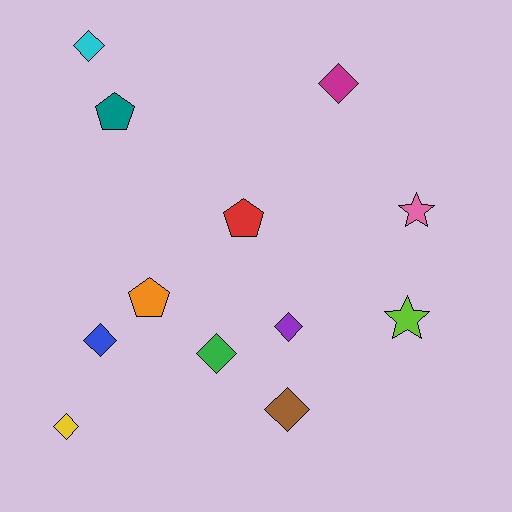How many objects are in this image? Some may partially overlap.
There are 12 objects.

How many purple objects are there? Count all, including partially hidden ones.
There is 1 purple object.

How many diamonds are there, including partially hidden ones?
There are 7 diamonds.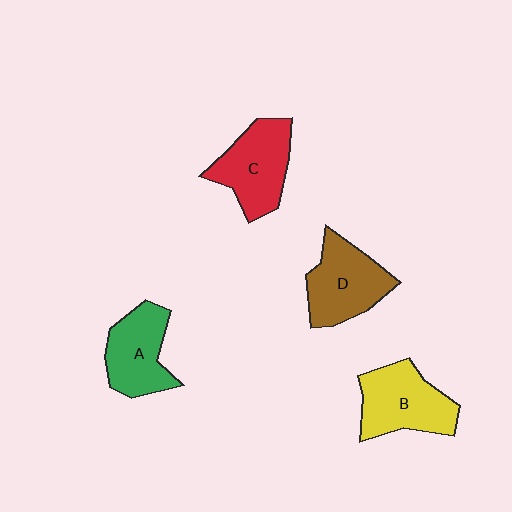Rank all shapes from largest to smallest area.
From largest to smallest: B (yellow), C (red), D (brown), A (green).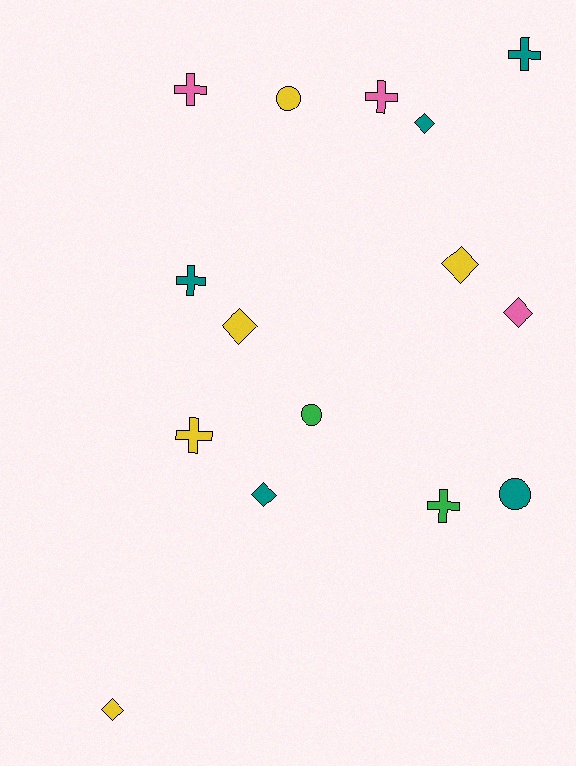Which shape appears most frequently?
Cross, with 6 objects.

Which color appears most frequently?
Teal, with 5 objects.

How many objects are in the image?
There are 15 objects.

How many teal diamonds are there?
There are 2 teal diamonds.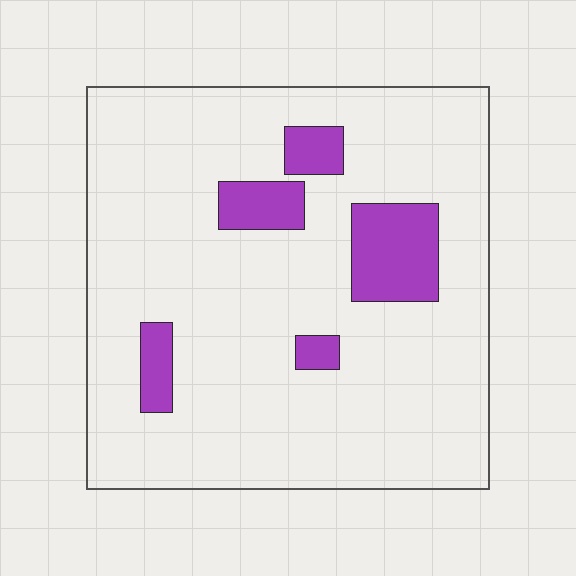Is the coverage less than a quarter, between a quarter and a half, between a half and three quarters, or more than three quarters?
Less than a quarter.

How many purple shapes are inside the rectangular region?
5.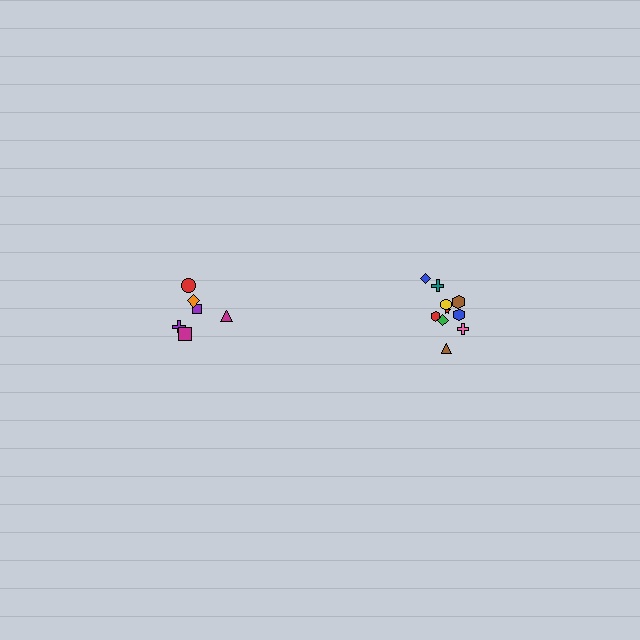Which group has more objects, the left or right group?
The right group.